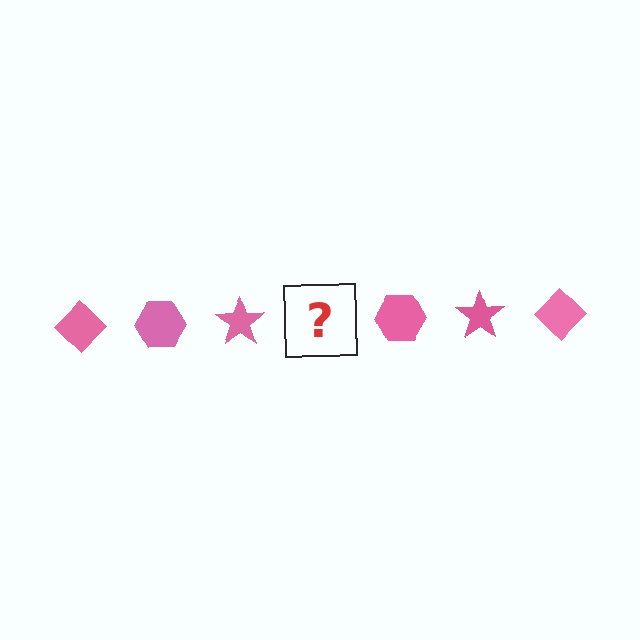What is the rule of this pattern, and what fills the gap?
The rule is that the pattern cycles through diamond, hexagon, star shapes in pink. The gap should be filled with a pink diamond.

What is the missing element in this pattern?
The missing element is a pink diamond.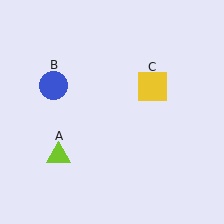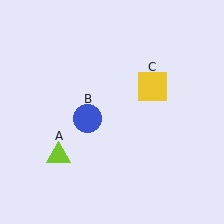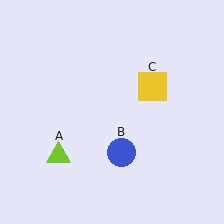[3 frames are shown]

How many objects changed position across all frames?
1 object changed position: blue circle (object B).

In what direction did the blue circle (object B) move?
The blue circle (object B) moved down and to the right.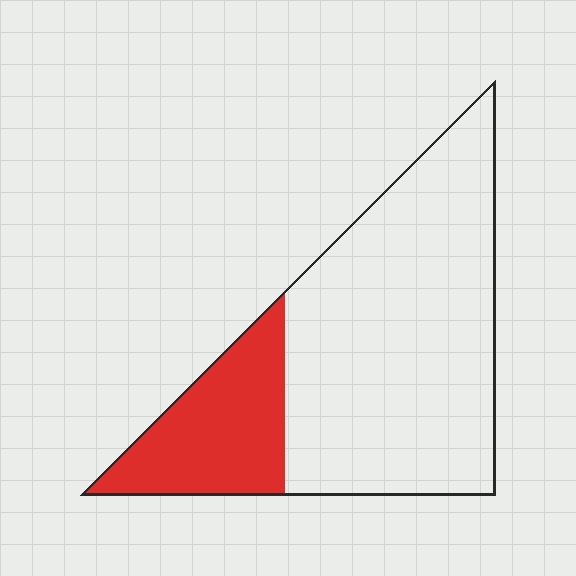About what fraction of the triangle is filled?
About one quarter (1/4).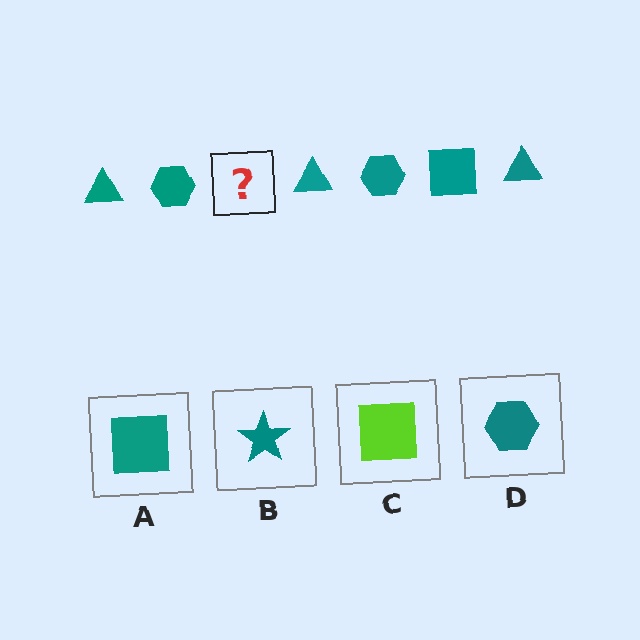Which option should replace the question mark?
Option A.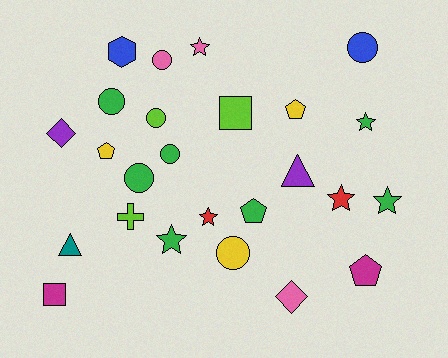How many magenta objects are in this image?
There are 2 magenta objects.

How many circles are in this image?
There are 7 circles.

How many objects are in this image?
There are 25 objects.